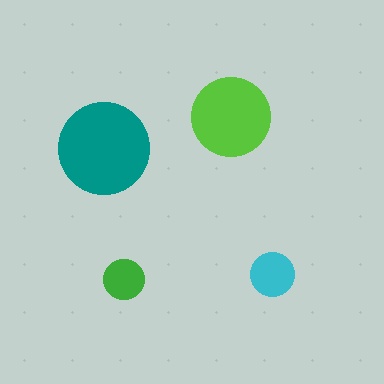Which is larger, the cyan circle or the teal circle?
The teal one.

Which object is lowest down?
The green circle is bottommost.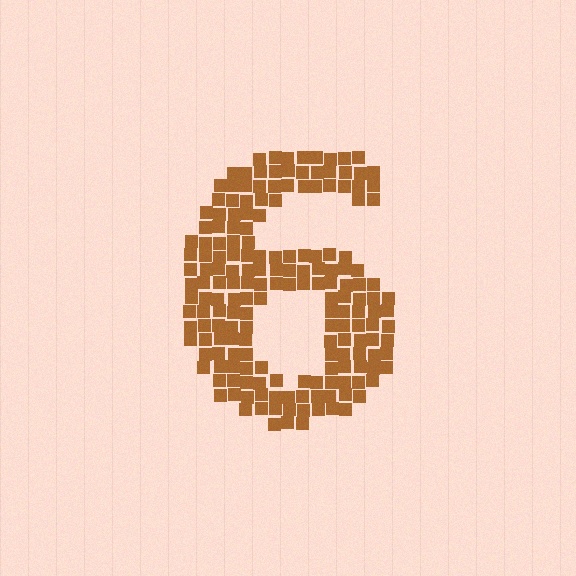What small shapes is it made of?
It is made of small squares.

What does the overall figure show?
The overall figure shows the digit 6.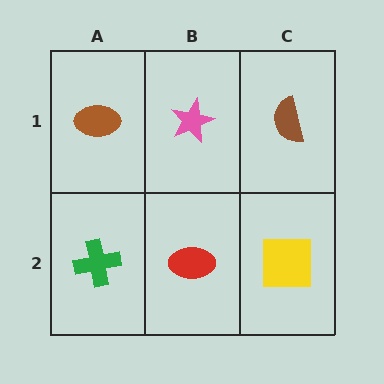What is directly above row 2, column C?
A brown semicircle.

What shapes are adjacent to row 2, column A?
A brown ellipse (row 1, column A), a red ellipse (row 2, column B).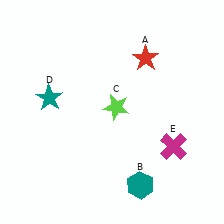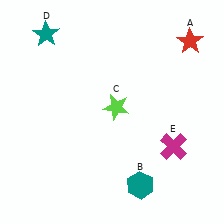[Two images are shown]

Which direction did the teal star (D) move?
The teal star (D) moved up.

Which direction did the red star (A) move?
The red star (A) moved right.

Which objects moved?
The objects that moved are: the red star (A), the teal star (D).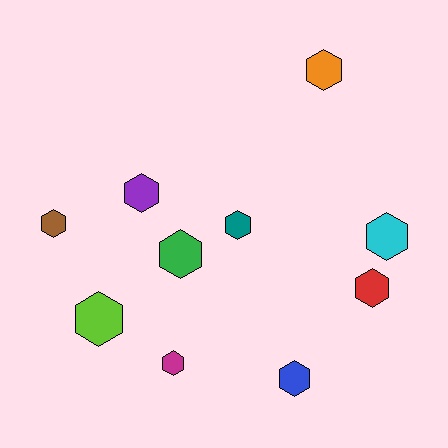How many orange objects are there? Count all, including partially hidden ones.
There is 1 orange object.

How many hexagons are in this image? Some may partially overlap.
There are 10 hexagons.